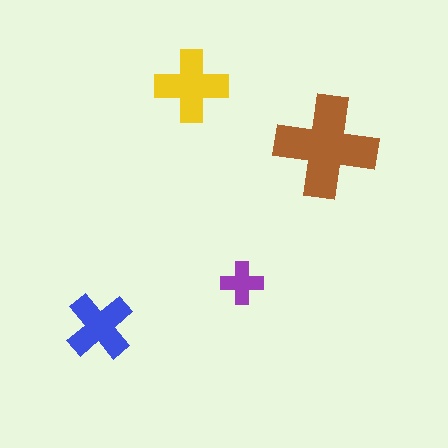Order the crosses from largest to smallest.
the brown one, the yellow one, the blue one, the purple one.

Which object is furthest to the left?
The blue cross is leftmost.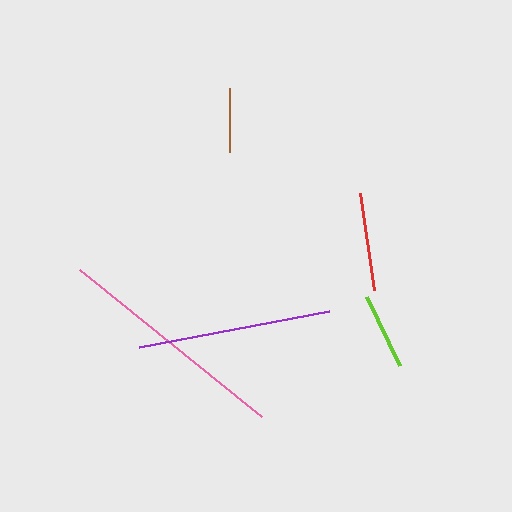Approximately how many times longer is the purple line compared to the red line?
The purple line is approximately 2.0 times the length of the red line.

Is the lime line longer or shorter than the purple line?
The purple line is longer than the lime line.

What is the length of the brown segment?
The brown segment is approximately 64 pixels long.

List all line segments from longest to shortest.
From longest to shortest: pink, purple, red, lime, brown.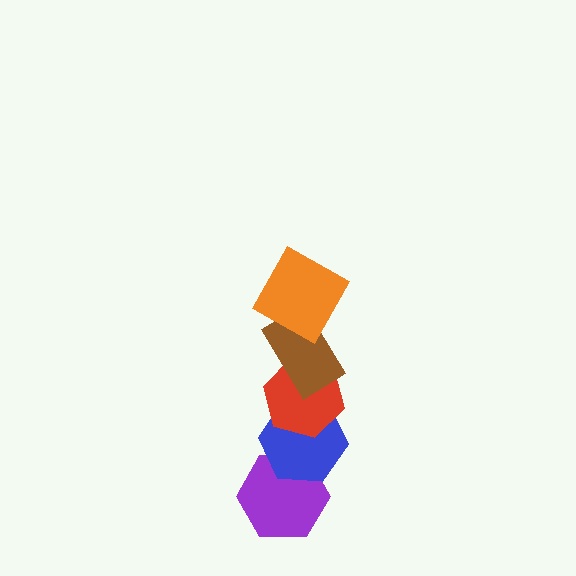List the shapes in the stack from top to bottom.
From top to bottom: the orange square, the brown rectangle, the red hexagon, the blue hexagon, the purple hexagon.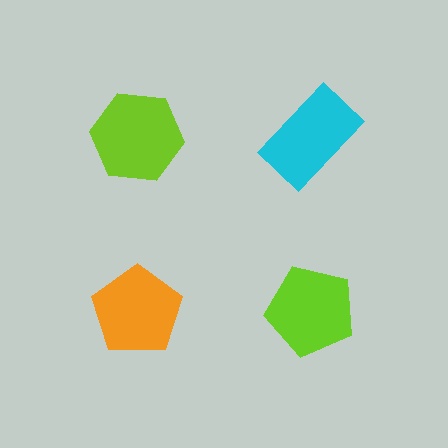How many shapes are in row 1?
2 shapes.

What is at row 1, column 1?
A lime hexagon.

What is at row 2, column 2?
A lime pentagon.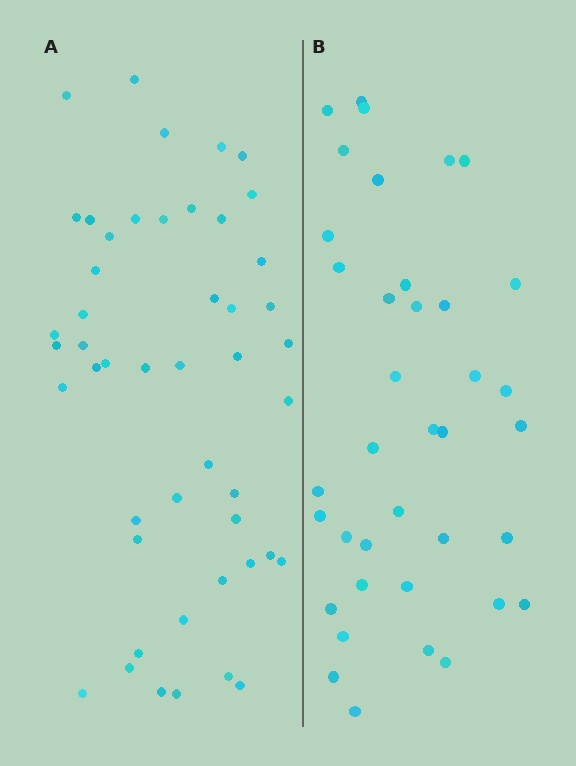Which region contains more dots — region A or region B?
Region A (the left region) has more dots.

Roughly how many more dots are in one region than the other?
Region A has roughly 10 or so more dots than region B.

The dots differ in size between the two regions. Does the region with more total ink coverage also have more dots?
No. Region B has more total ink coverage because its dots are larger, but region A actually contains more individual dots. Total area can be misleading — the number of items is what matters here.